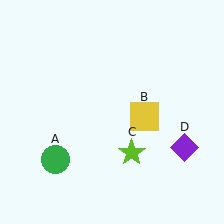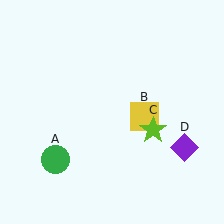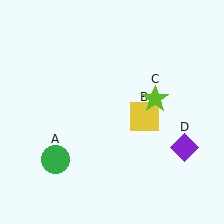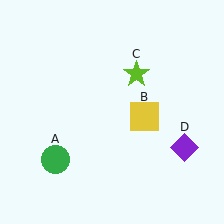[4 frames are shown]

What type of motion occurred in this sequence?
The lime star (object C) rotated counterclockwise around the center of the scene.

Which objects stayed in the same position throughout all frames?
Green circle (object A) and yellow square (object B) and purple diamond (object D) remained stationary.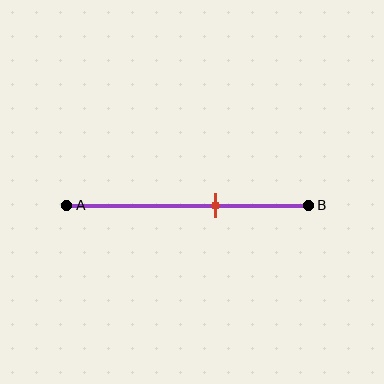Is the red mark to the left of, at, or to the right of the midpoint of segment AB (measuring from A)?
The red mark is to the right of the midpoint of segment AB.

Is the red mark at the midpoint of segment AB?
No, the mark is at about 60% from A, not at the 50% midpoint.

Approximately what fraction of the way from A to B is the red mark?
The red mark is approximately 60% of the way from A to B.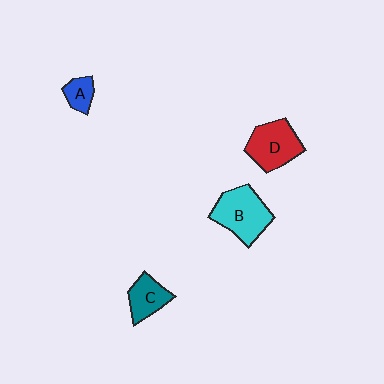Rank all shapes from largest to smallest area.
From largest to smallest: B (cyan), D (red), C (teal), A (blue).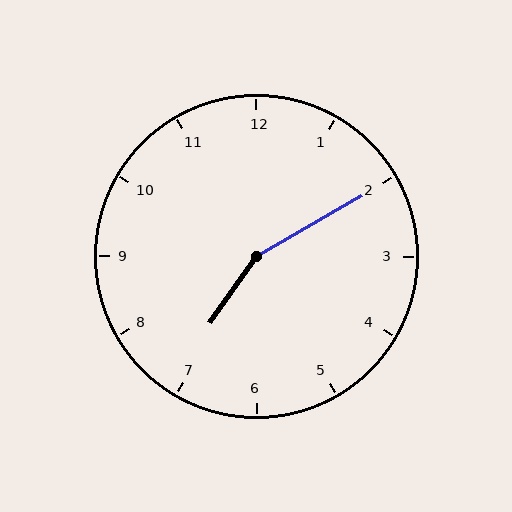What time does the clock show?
7:10.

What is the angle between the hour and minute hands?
Approximately 155 degrees.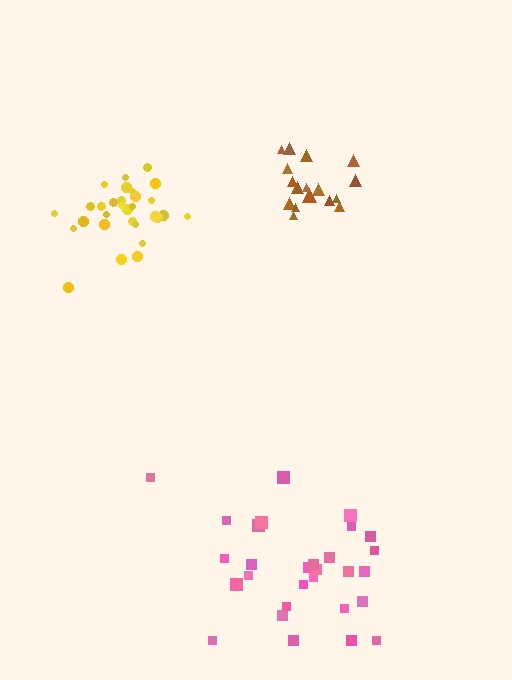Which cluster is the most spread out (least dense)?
Pink.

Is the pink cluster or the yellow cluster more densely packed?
Yellow.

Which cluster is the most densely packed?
Yellow.